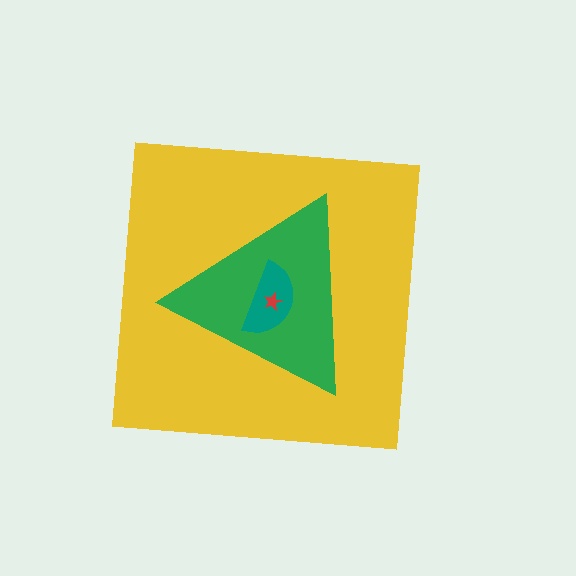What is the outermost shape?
The yellow square.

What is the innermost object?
The red star.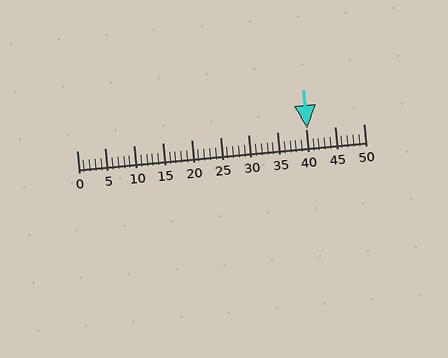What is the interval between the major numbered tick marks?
The major tick marks are spaced 5 units apart.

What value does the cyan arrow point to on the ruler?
The cyan arrow points to approximately 40.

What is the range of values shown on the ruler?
The ruler shows values from 0 to 50.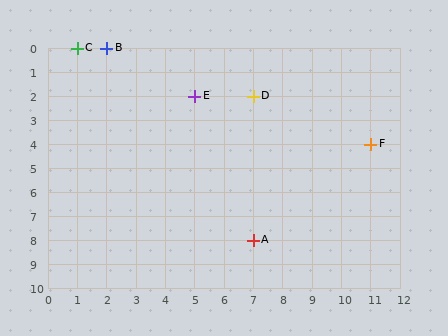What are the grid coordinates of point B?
Point B is at grid coordinates (2, 0).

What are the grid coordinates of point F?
Point F is at grid coordinates (11, 4).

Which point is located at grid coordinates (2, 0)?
Point B is at (2, 0).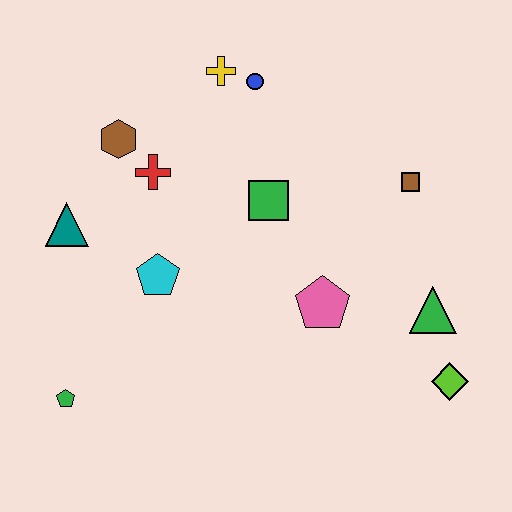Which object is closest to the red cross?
The brown hexagon is closest to the red cross.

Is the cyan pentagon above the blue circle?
No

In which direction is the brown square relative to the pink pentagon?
The brown square is above the pink pentagon.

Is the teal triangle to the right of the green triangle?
No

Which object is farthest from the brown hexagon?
The lime diamond is farthest from the brown hexagon.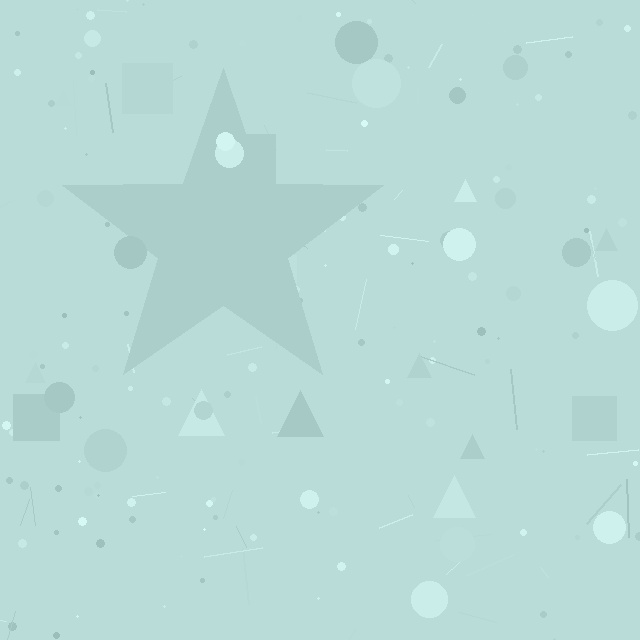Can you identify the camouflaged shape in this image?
The camouflaged shape is a star.